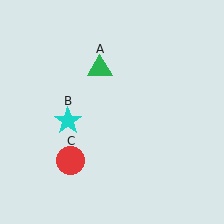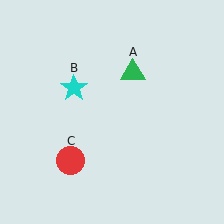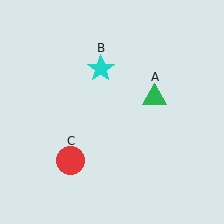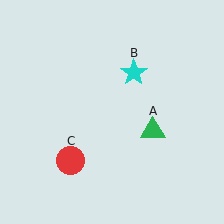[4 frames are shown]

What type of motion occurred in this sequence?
The green triangle (object A), cyan star (object B) rotated clockwise around the center of the scene.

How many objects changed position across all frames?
2 objects changed position: green triangle (object A), cyan star (object B).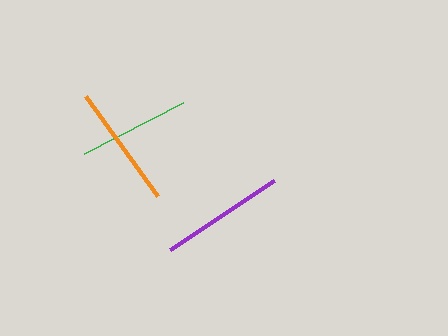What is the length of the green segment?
The green segment is approximately 111 pixels long.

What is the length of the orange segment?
The orange segment is approximately 123 pixels long.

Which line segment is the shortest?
The green line is the shortest at approximately 111 pixels.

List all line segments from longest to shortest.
From longest to shortest: purple, orange, green.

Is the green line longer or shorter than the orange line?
The orange line is longer than the green line.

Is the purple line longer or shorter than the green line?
The purple line is longer than the green line.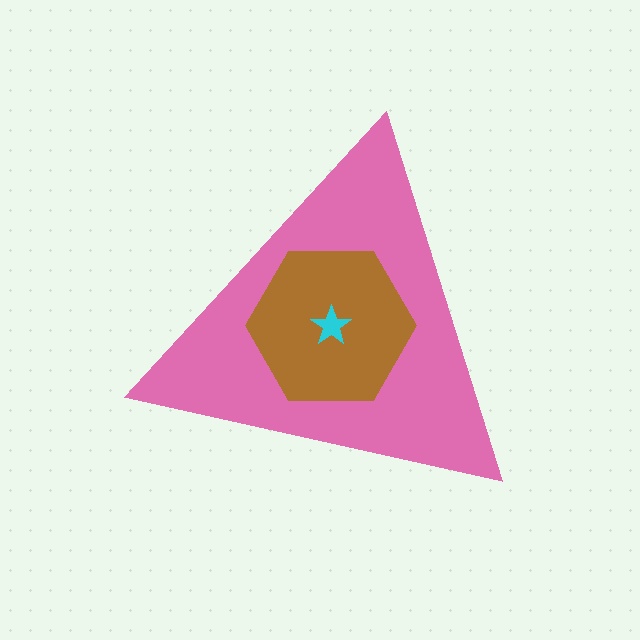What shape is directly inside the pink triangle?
The brown hexagon.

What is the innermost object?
The cyan star.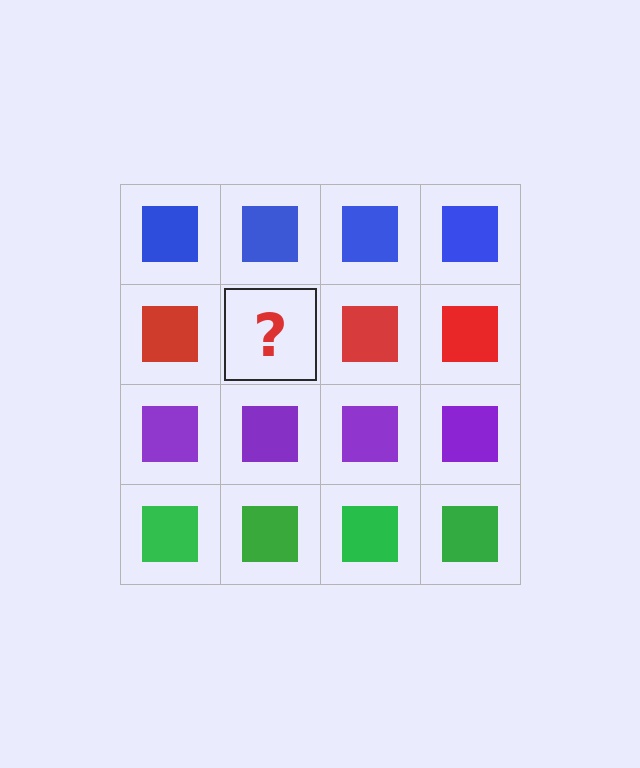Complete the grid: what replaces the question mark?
The question mark should be replaced with a red square.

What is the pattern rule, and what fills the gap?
The rule is that each row has a consistent color. The gap should be filled with a red square.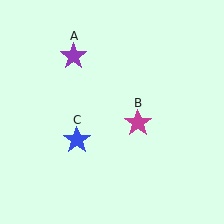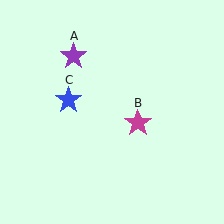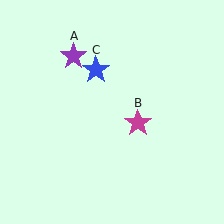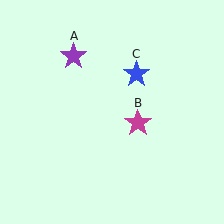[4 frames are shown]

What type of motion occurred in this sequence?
The blue star (object C) rotated clockwise around the center of the scene.